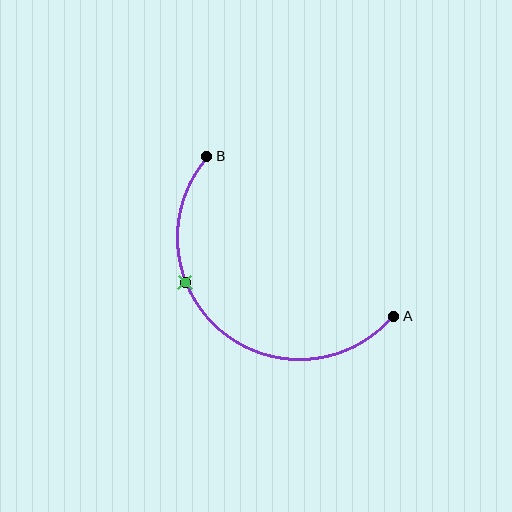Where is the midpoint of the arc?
The arc midpoint is the point on the curve farthest from the straight line joining A and B. It sits below and to the left of that line.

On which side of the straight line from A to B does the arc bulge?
The arc bulges below and to the left of the straight line connecting A and B.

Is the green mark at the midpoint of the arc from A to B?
No. The green mark lies on the arc but is closer to endpoint B. The arc midpoint would be at the point on the curve equidistant along the arc from both A and B.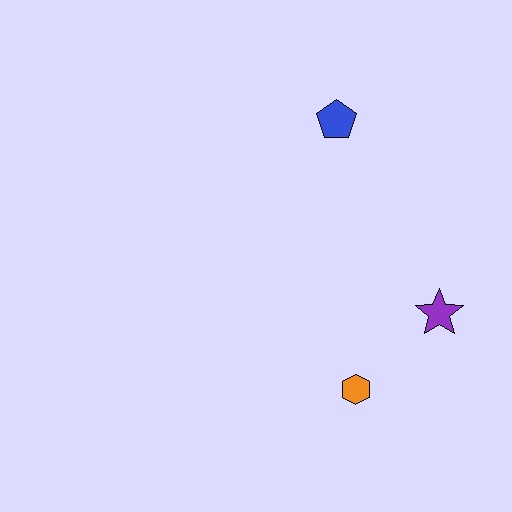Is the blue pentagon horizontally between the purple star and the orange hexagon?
No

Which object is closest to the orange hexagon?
The purple star is closest to the orange hexagon.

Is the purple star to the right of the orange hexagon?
Yes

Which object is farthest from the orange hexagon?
The blue pentagon is farthest from the orange hexagon.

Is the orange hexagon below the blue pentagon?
Yes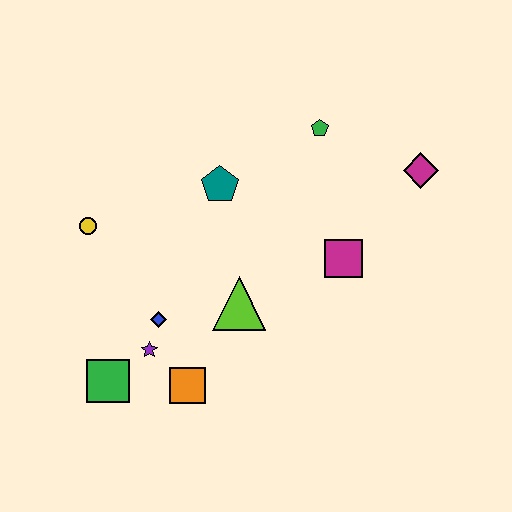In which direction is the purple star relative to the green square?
The purple star is to the right of the green square.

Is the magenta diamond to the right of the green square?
Yes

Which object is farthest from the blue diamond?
The magenta diamond is farthest from the blue diamond.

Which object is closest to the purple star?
The blue diamond is closest to the purple star.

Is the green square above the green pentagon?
No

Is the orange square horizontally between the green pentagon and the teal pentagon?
No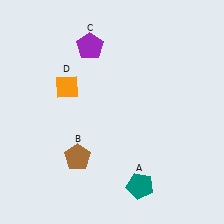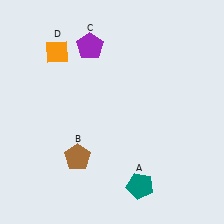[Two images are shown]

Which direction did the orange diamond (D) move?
The orange diamond (D) moved up.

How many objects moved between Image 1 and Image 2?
1 object moved between the two images.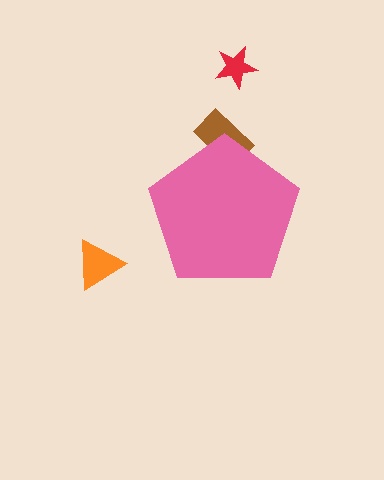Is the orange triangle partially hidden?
No, the orange triangle is fully visible.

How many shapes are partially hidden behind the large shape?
1 shape is partially hidden.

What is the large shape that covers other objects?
A pink pentagon.